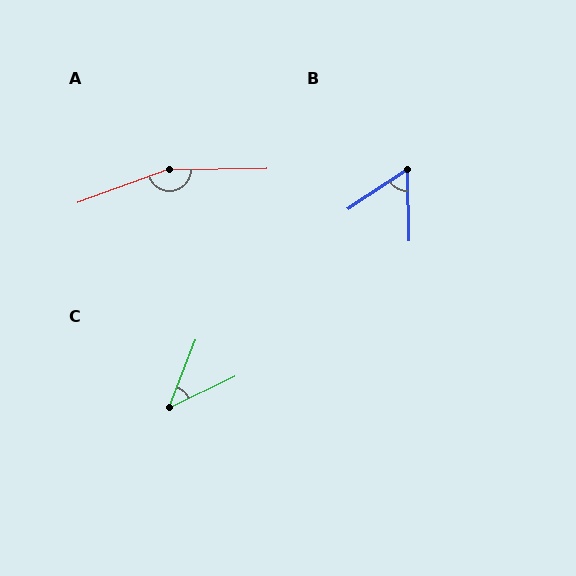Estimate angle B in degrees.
Approximately 58 degrees.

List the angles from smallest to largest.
C (43°), B (58°), A (161°).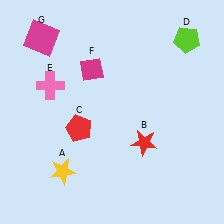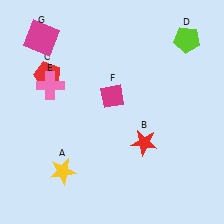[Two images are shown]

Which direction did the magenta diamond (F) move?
The magenta diamond (F) moved down.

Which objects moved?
The objects that moved are: the red pentagon (C), the magenta diamond (F).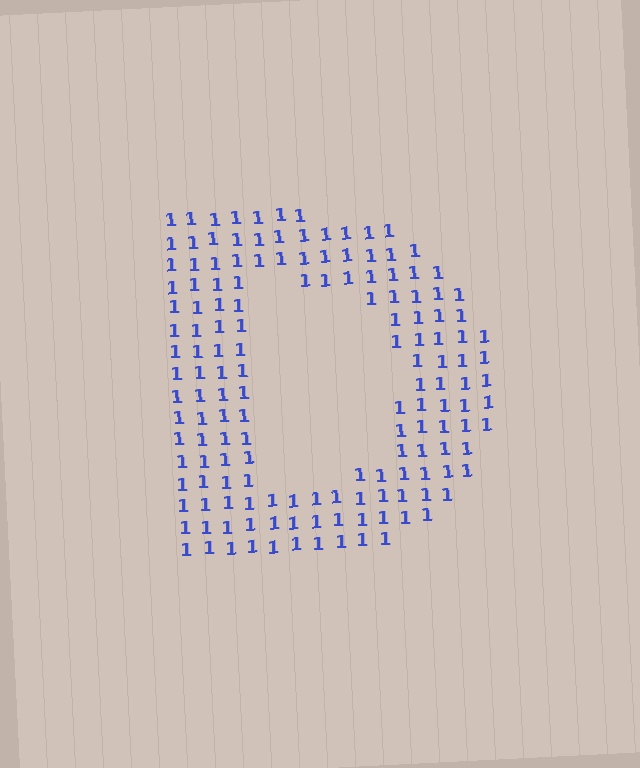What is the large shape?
The large shape is the letter D.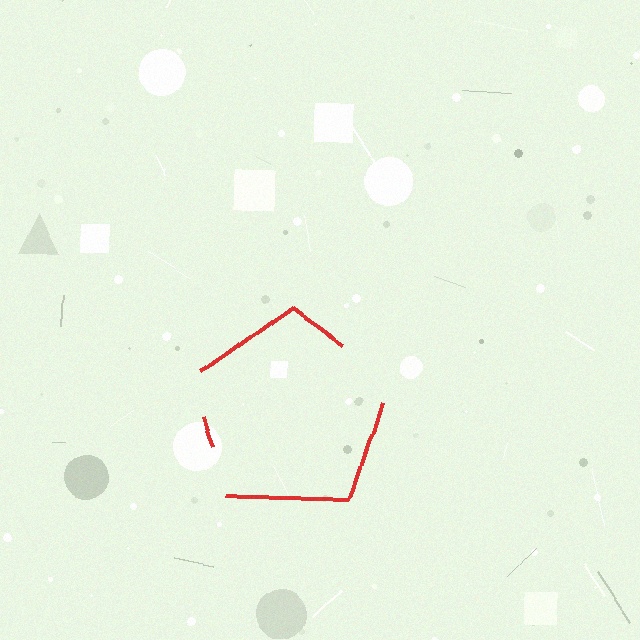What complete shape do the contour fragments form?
The contour fragments form a pentagon.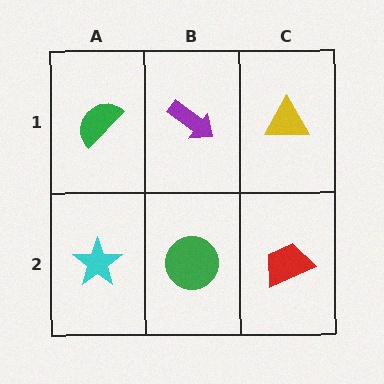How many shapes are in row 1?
3 shapes.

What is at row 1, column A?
A green semicircle.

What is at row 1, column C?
A yellow triangle.